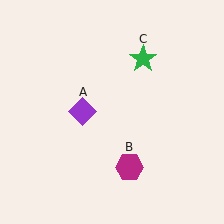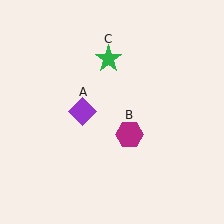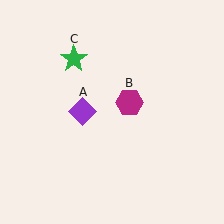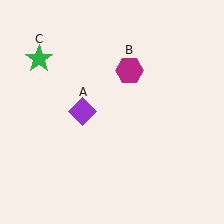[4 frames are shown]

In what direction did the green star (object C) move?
The green star (object C) moved left.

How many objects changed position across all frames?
2 objects changed position: magenta hexagon (object B), green star (object C).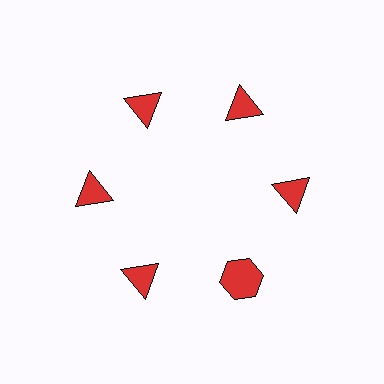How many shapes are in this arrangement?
There are 6 shapes arranged in a ring pattern.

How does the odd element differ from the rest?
It has a different shape: hexagon instead of triangle.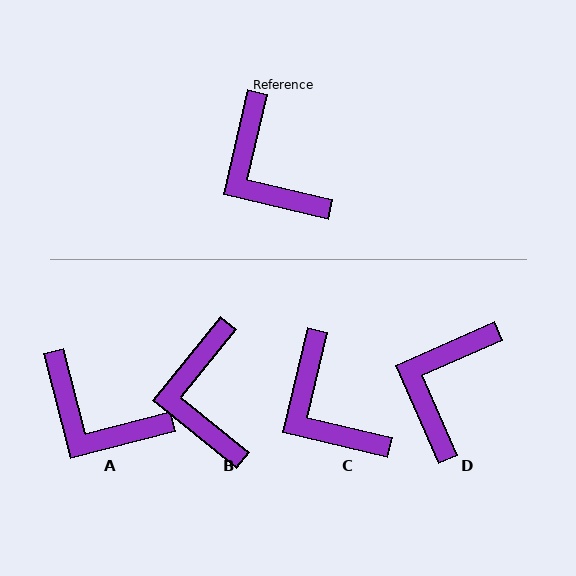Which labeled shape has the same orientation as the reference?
C.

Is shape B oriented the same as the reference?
No, it is off by about 26 degrees.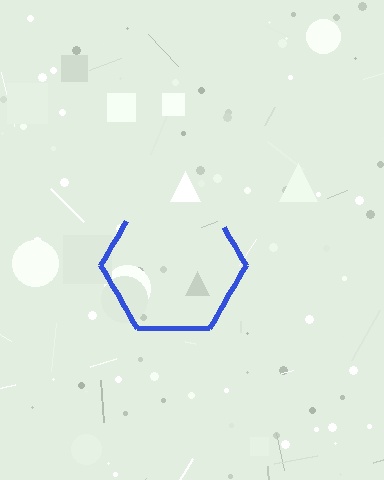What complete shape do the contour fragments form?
The contour fragments form a hexagon.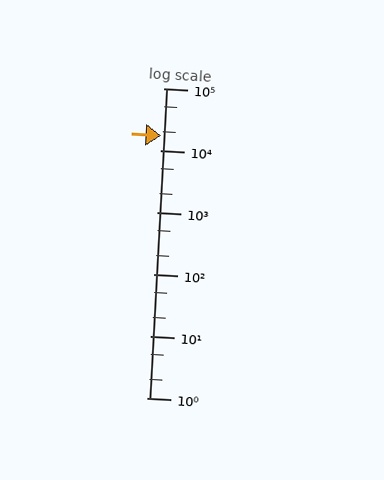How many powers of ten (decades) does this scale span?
The scale spans 5 decades, from 1 to 100000.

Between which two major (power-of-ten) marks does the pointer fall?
The pointer is between 10000 and 100000.